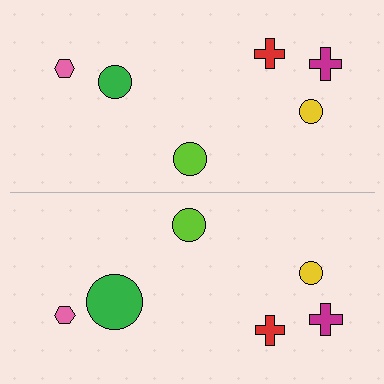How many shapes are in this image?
There are 12 shapes in this image.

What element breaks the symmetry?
The green circle on the bottom side has a different size than its mirror counterpart.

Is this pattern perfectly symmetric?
No, the pattern is not perfectly symmetric. The green circle on the bottom side has a different size than its mirror counterpart.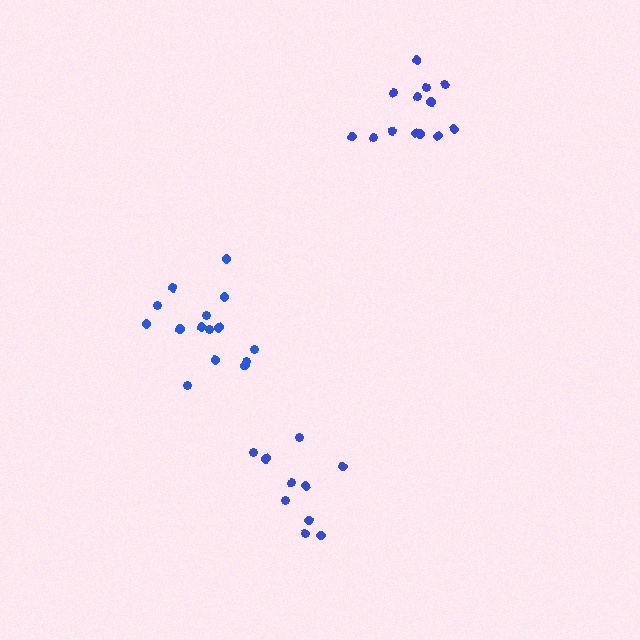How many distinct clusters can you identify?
There are 3 distinct clusters.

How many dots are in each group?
Group 1: 15 dots, Group 2: 13 dots, Group 3: 10 dots (38 total).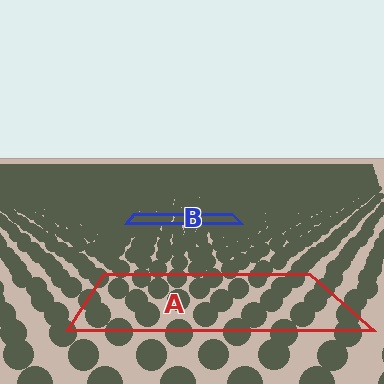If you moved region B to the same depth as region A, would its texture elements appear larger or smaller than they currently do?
They would appear larger. At a closer depth, the same texture elements are projected at a bigger on-screen size.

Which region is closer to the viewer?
Region A is closer. The texture elements there are larger and more spread out.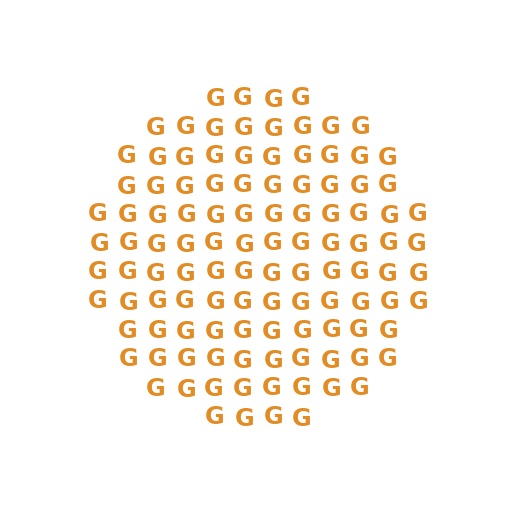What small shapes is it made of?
It is made of small letter G's.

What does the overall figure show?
The overall figure shows a circle.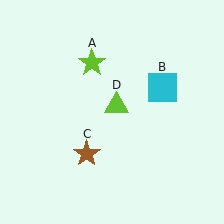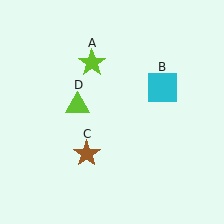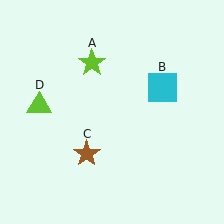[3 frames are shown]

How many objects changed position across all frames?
1 object changed position: lime triangle (object D).